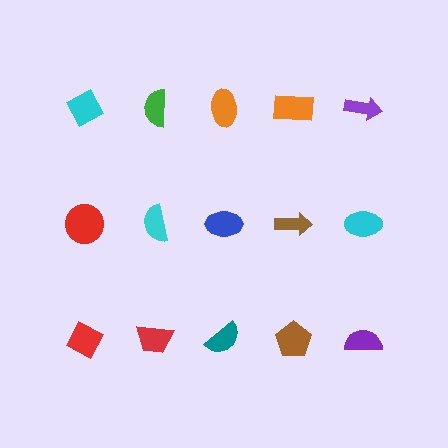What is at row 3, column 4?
A brown pentagon.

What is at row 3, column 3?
A teal semicircle.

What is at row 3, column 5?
A purple semicircle.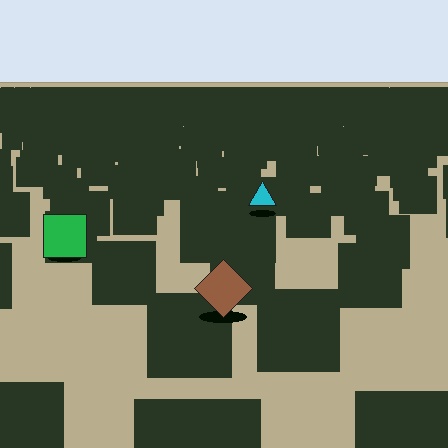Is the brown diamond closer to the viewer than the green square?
Yes. The brown diamond is closer — you can tell from the texture gradient: the ground texture is coarser near it.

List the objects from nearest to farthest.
From nearest to farthest: the brown diamond, the green square, the cyan triangle.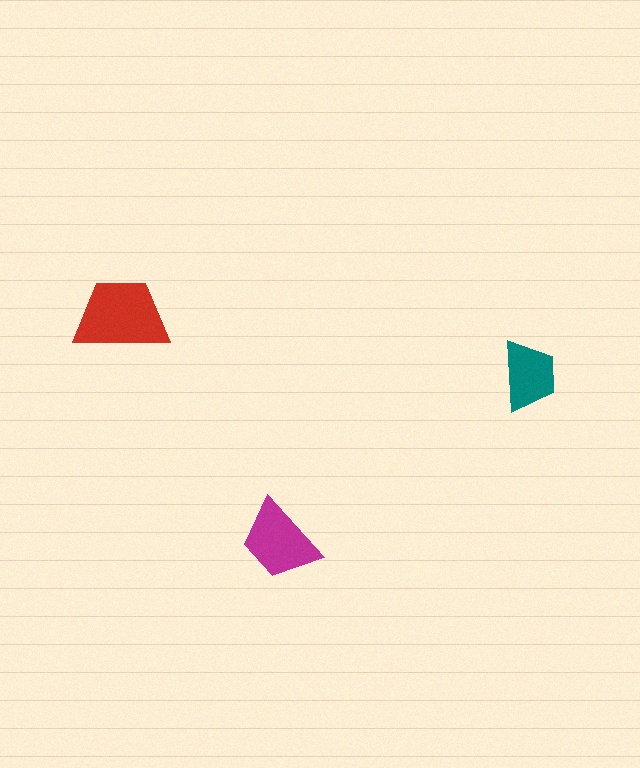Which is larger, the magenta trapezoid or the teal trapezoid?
The magenta one.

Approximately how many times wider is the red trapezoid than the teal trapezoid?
About 1.5 times wider.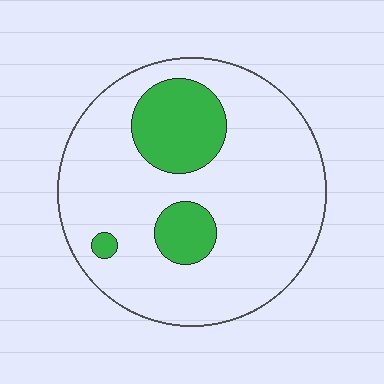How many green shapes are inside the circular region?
3.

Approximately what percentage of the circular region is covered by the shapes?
Approximately 20%.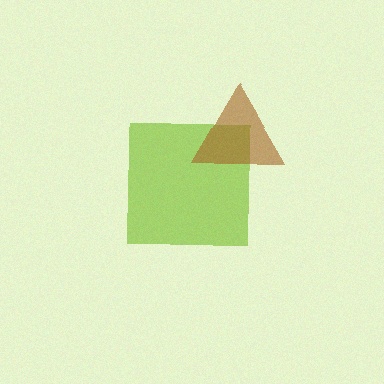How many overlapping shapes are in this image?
There are 2 overlapping shapes in the image.